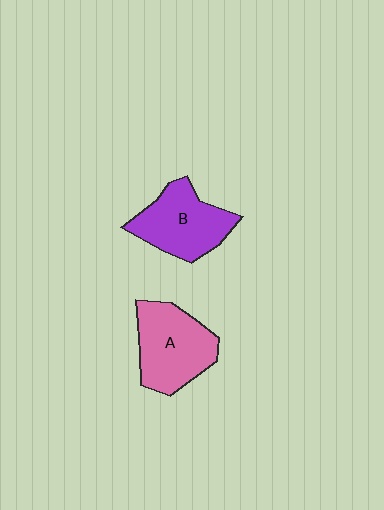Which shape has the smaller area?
Shape B (purple).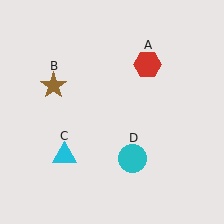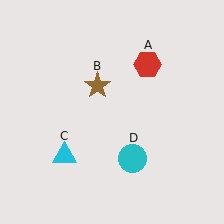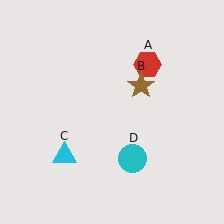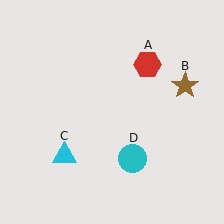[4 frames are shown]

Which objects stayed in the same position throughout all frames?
Red hexagon (object A) and cyan triangle (object C) and cyan circle (object D) remained stationary.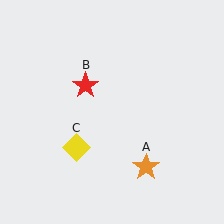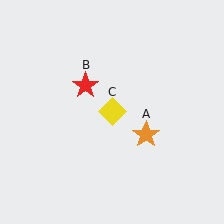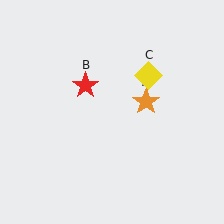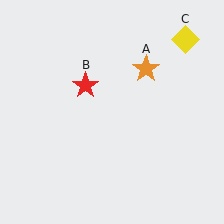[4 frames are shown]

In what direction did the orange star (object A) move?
The orange star (object A) moved up.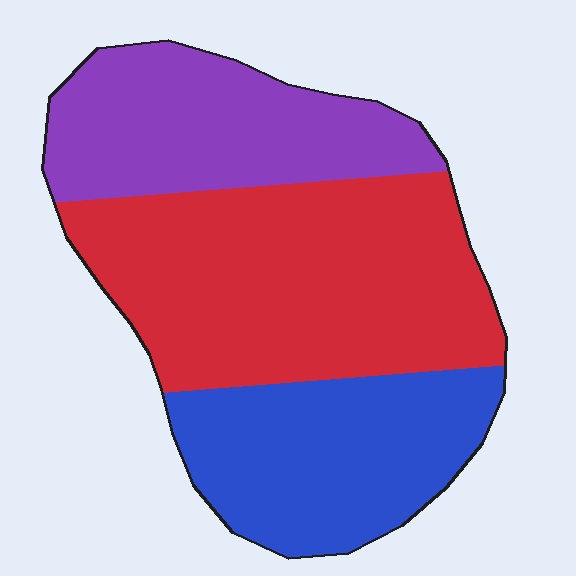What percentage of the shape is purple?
Purple covers 27% of the shape.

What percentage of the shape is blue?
Blue covers 28% of the shape.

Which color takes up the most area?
Red, at roughly 45%.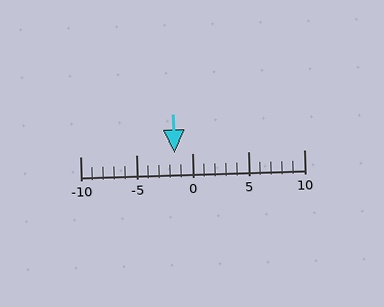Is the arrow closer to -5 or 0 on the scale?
The arrow is closer to 0.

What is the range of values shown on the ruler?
The ruler shows values from -10 to 10.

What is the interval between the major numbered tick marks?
The major tick marks are spaced 5 units apart.